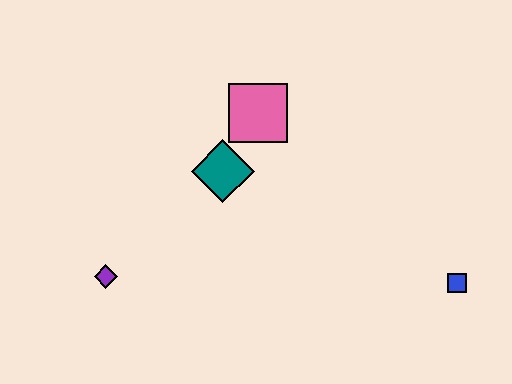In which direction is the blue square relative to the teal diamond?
The blue square is to the right of the teal diamond.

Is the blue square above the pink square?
No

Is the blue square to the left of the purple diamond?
No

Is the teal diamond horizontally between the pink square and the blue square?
No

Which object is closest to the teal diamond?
The pink square is closest to the teal diamond.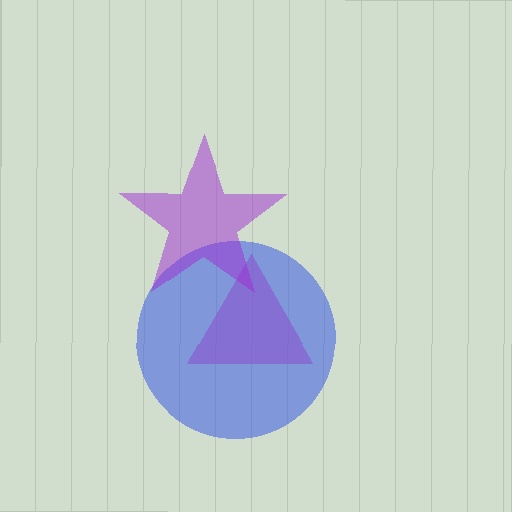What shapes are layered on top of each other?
The layered shapes are: a pink triangle, a blue circle, a purple star.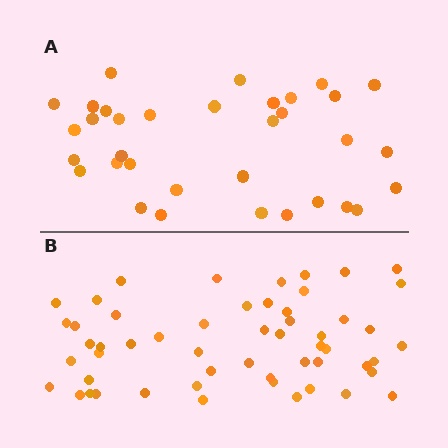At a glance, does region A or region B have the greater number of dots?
Region B (the bottom region) has more dots.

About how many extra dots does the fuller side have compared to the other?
Region B has approximately 20 more dots than region A.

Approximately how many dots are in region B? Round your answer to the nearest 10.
About 50 dots. (The exact count is 54, which rounds to 50.)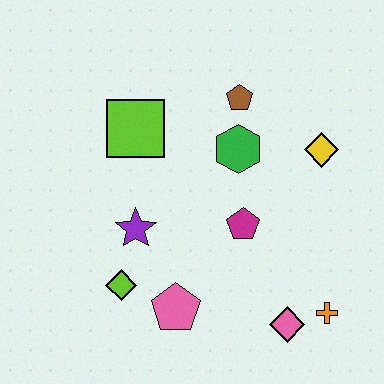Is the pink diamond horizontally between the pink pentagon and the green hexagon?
No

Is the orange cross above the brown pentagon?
No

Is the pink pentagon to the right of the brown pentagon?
No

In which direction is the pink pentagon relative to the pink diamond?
The pink pentagon is to the left of the pink diamond.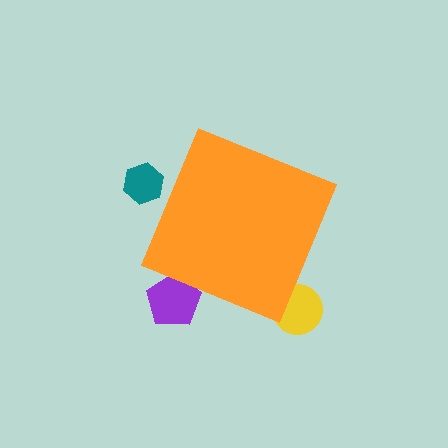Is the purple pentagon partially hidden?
Yes, the purple pentagon is partially hidden behind the orange diamond.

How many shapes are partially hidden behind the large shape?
3 shapes are partially hidden.